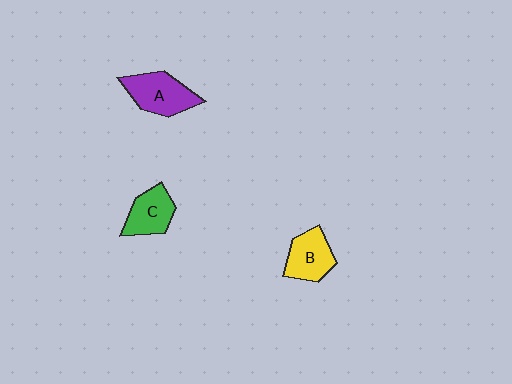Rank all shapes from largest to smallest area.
From largest to smallest: A (purple), B (yellow), C (green).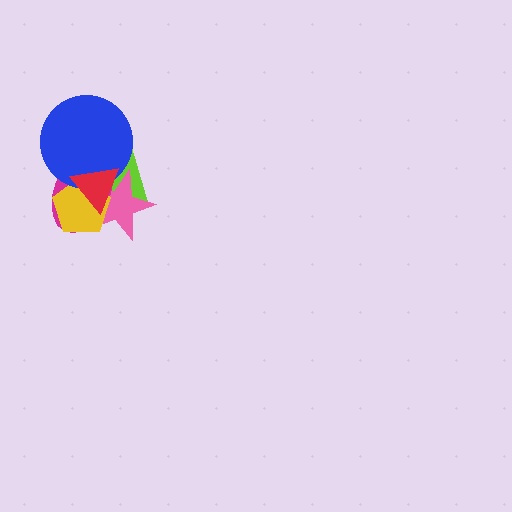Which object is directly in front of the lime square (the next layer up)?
The pink star is directly in front of the lime square.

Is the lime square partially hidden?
Yes, it is partially covered by another shape.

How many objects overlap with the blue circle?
5 objects overlap with the blue circle.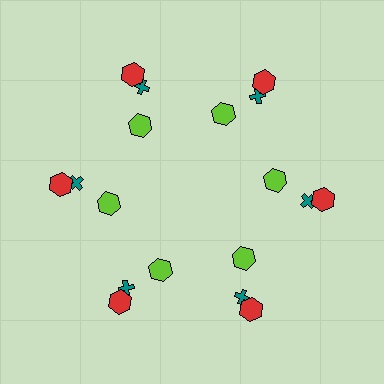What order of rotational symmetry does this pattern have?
This pattern has 6-fold rotational symmetry.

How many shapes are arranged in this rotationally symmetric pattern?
There are 18 shapes, arranged in 6 groups of 3.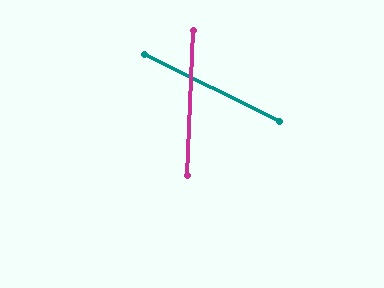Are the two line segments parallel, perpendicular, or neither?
Neither parallel nor perpendicular — they differ by about 66°.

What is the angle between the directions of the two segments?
Approximately 66 degrees.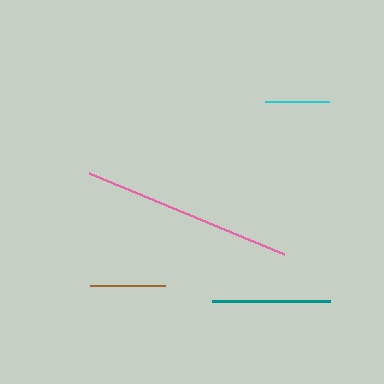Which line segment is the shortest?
The cyan line is the shortest at approximately 64 pixels.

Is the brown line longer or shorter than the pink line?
The pink line is longer than the brown line.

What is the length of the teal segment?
The teal segment is approximately 118 pixels long.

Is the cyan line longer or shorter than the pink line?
The pink line is longer than the cyan line.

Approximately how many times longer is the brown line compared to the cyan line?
The brown line is approximately 1.2 times the length of the cyan line.